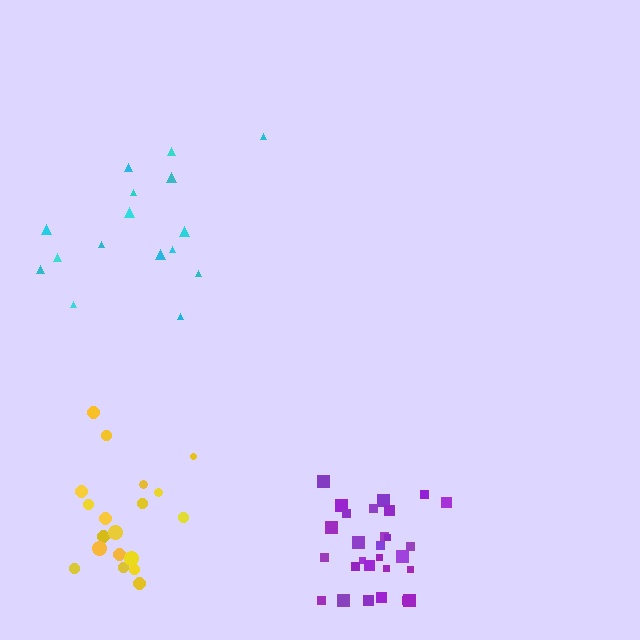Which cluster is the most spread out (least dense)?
Cyan.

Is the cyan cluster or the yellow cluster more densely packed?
Yellow.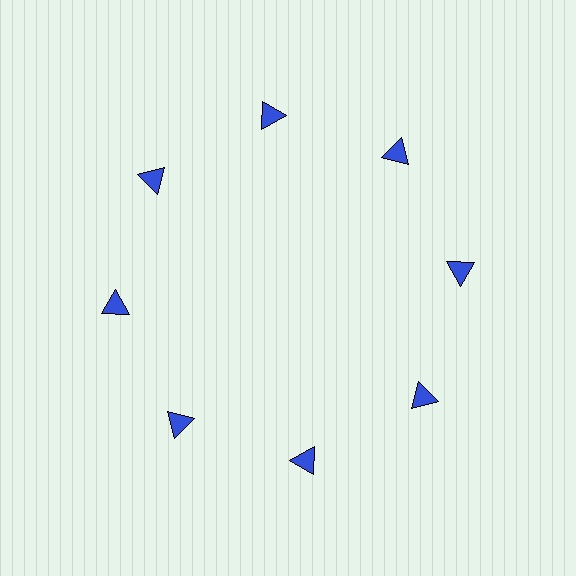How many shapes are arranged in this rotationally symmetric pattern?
There are 8 shapes, arranged in 8 groups of 1.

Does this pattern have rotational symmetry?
Yes, this pattern has 8-fold rotational symmetry. It looks the same after rotating 45 degrees around the center.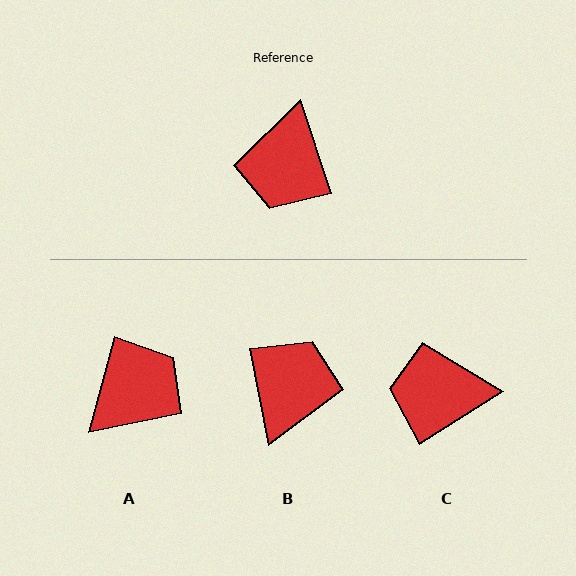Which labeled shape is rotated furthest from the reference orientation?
B, about 173 degrees away.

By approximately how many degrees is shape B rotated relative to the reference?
Approximately 173 degrees counter-clockwise.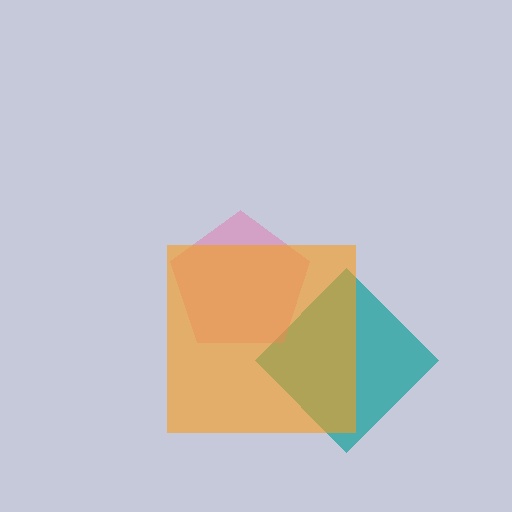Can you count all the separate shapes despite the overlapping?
Yes, there are 3 separate shapes.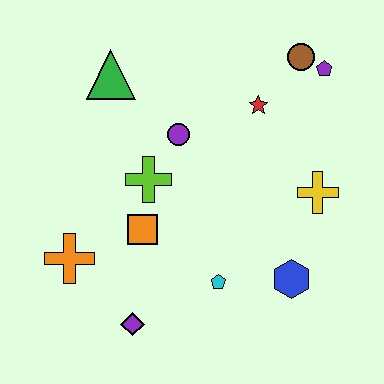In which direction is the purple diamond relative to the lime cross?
The purple diamond is below the lime cross.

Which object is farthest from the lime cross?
The purple pentagon is farthest from the lime cross.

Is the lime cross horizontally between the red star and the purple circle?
No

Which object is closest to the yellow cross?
The blue hexagon is closest to the yellow cross.